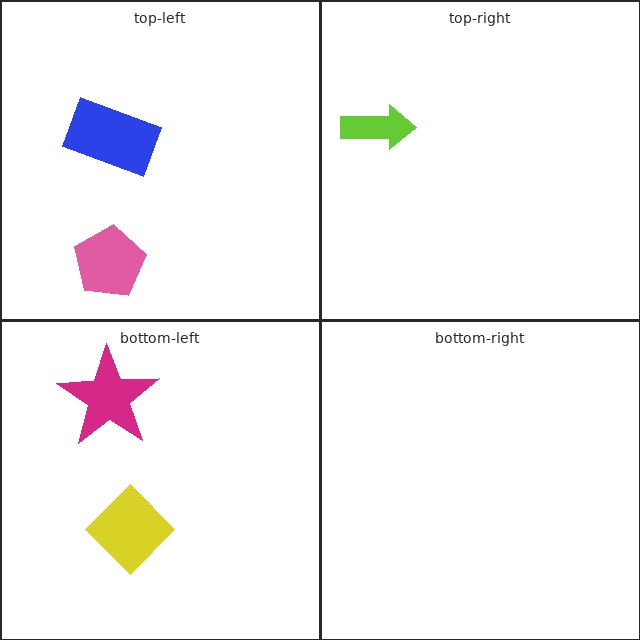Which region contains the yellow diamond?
The bottom-left region.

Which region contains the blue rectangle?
The top-left region.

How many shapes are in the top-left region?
2.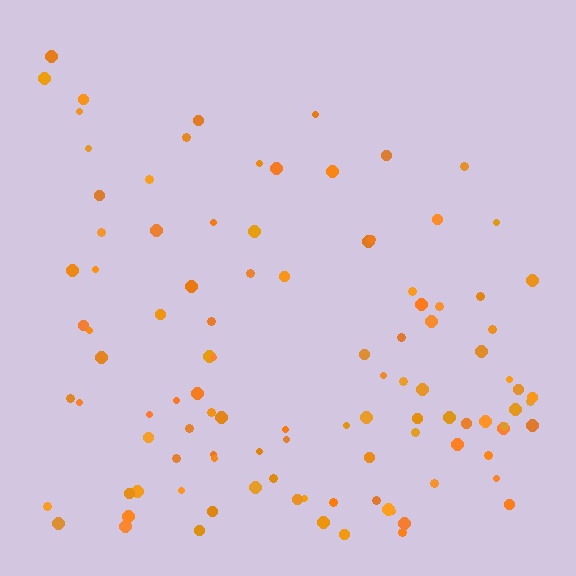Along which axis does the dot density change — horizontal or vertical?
Vertical.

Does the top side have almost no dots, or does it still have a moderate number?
Still a moderate number, just noticeably fewer than the bottom.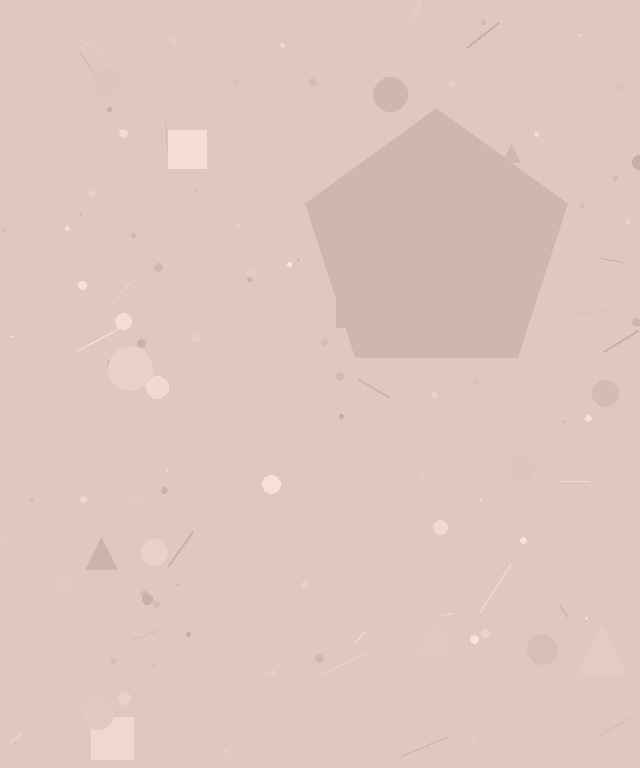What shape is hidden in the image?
A pentagon is hidden in the image.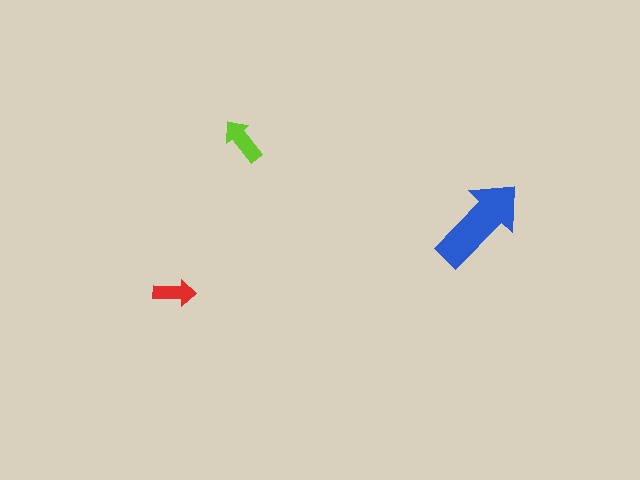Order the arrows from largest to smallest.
the blue one, the lime one, the red one.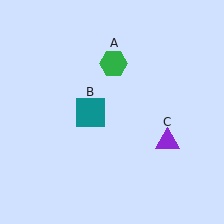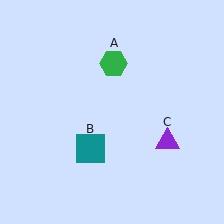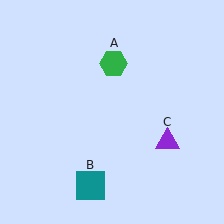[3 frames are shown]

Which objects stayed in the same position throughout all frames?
Green hexagon (object A) and purple triangle (object C) remained stationary.